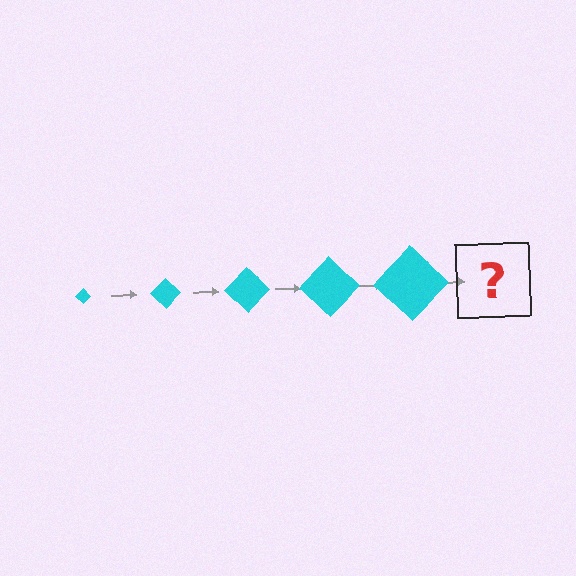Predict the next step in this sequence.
The next step is a cyan diamond, larger than the previous one.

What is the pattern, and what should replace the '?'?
The pattern is that the diamond gets progressively larger each step. The '?' should be a cyan diamond, larger than the previous one.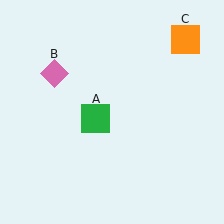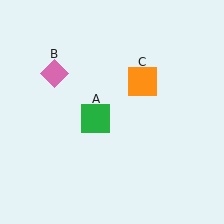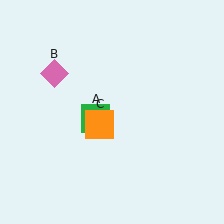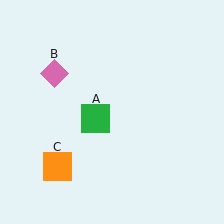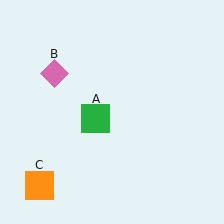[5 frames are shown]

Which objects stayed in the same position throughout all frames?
Green square (object A) and pink diamond (object B) remained stationary.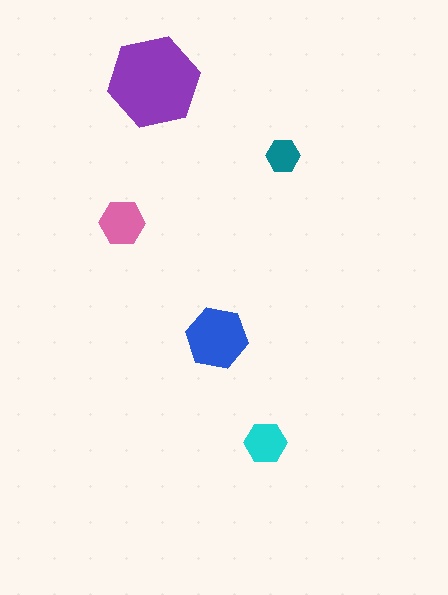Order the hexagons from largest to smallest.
the purple one, the blue one, the pink one, the cyan one, the teal one.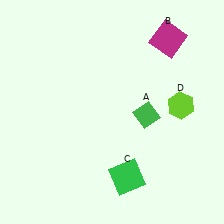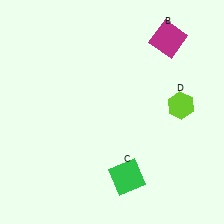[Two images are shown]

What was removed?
The green diamond (A) was removed in Image 2.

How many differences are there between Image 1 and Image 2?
There is 1 difference between the two images.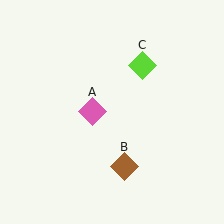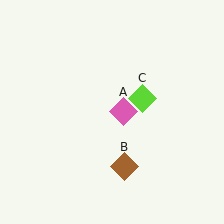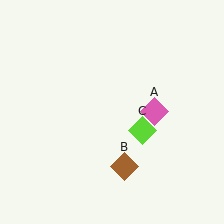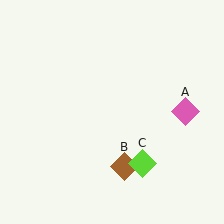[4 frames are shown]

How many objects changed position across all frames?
2 objects changed position: pink diamond (object A), lime diamond (object C).